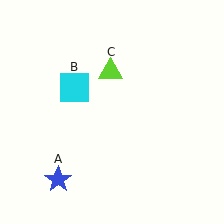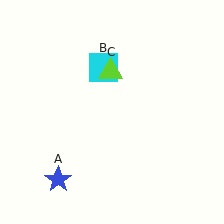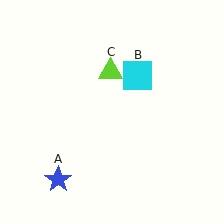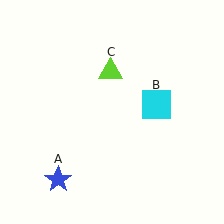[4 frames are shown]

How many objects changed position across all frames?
1 object changed position: cyan square (object B).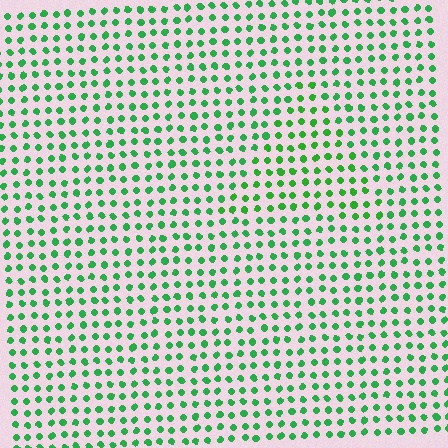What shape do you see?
I see a triangle.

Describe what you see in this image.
The image is filled with small green elements in a uniform arrangement. A triangle-shaped region is visible where the elements are tinted to a slightly different hue, forming a subtle color boundary.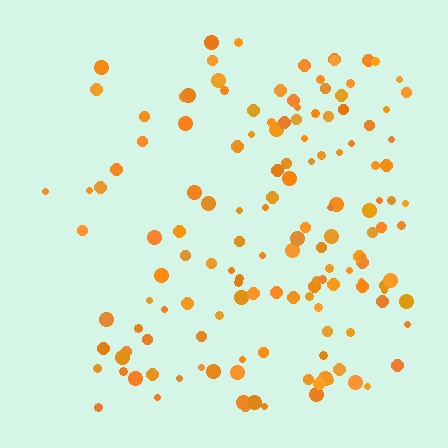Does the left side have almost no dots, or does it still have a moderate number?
Still a moderate number, just noticeably fewer than the right.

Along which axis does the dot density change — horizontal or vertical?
Horizontal.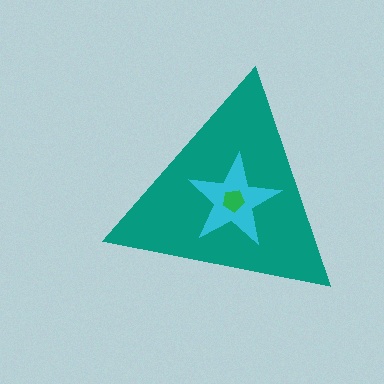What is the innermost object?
The green pentagon.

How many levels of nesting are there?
3.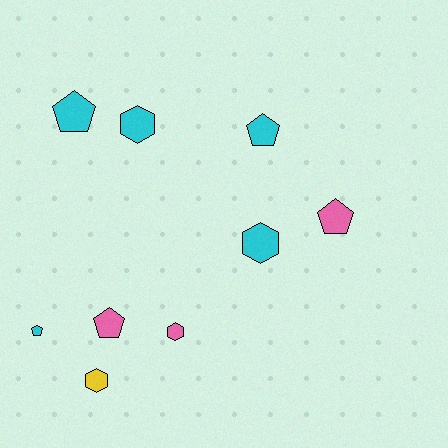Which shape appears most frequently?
Pentagon, with 5 objects.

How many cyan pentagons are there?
There are 3 cyan pentagons.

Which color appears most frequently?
Cyan, with 5 objects.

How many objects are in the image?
There are 9 objects.